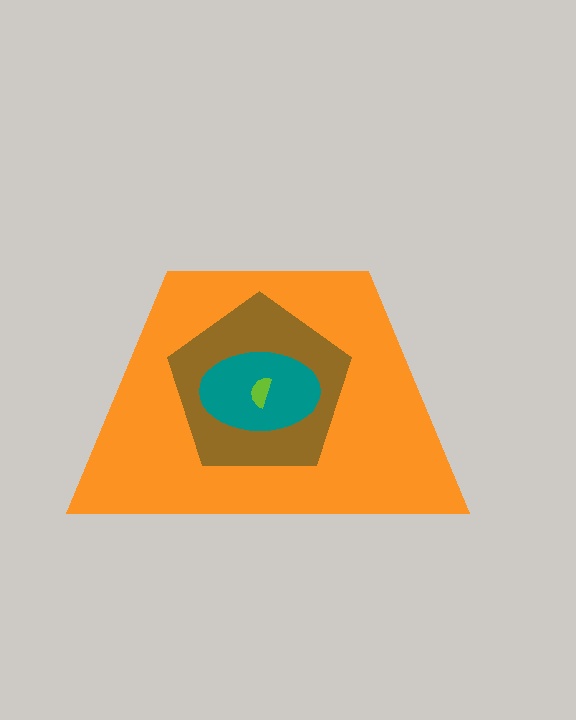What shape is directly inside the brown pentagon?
The teal ellipse.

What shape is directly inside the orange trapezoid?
The brown pentagon.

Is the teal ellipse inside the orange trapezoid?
Yes.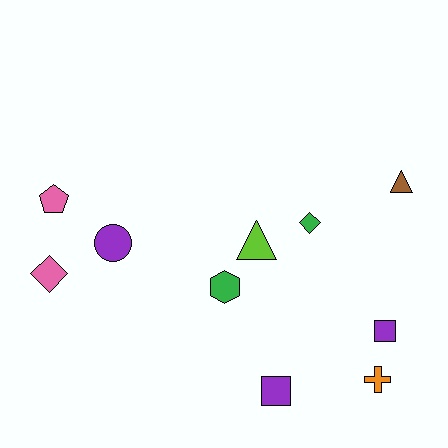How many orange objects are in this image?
There is 1 orange object.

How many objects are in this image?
There are 10 objects.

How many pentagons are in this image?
There is 1 pentagon.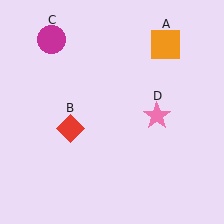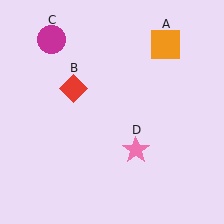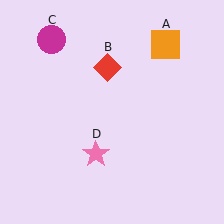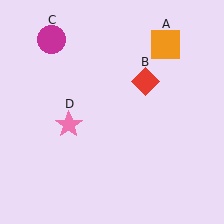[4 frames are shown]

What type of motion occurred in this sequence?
The red diamond (object B), pink star (object D) rotated clockwise around the center of the scene.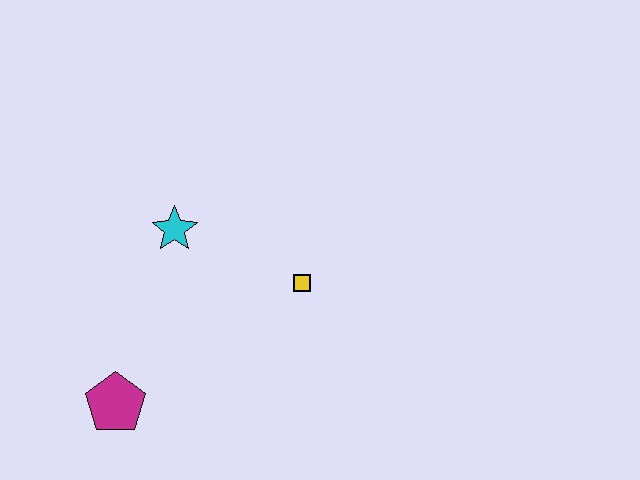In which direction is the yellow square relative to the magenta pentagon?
The yellow square is to the right of the magenta pentagon.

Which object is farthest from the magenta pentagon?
The yellow square is farthest from the magenta pentagon.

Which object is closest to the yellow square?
The cyan star is closest to the yellow square.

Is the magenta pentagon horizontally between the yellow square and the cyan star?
No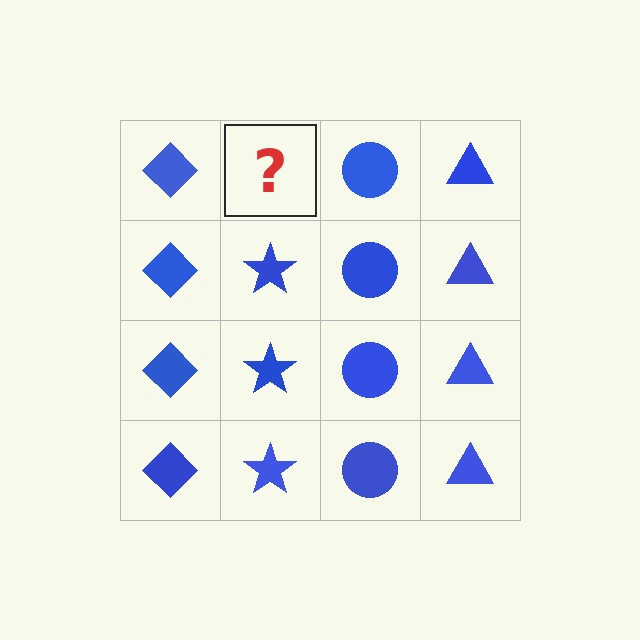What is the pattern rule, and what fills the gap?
The rule is that each column has a consistent shape. The gap should be filled with a blue star.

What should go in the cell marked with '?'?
The missing cell should contain a blue star.